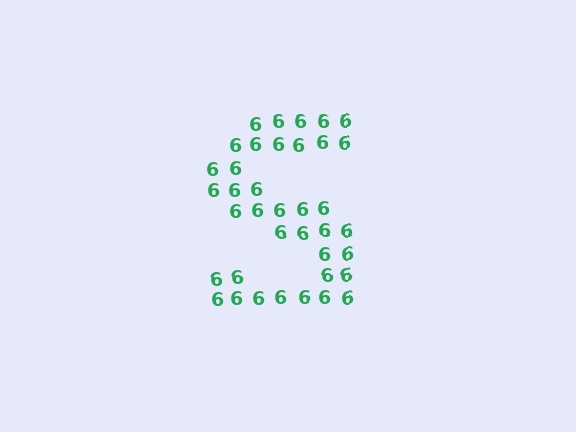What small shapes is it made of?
It is made of small digit 6's.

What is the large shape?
The large shape is the letter S.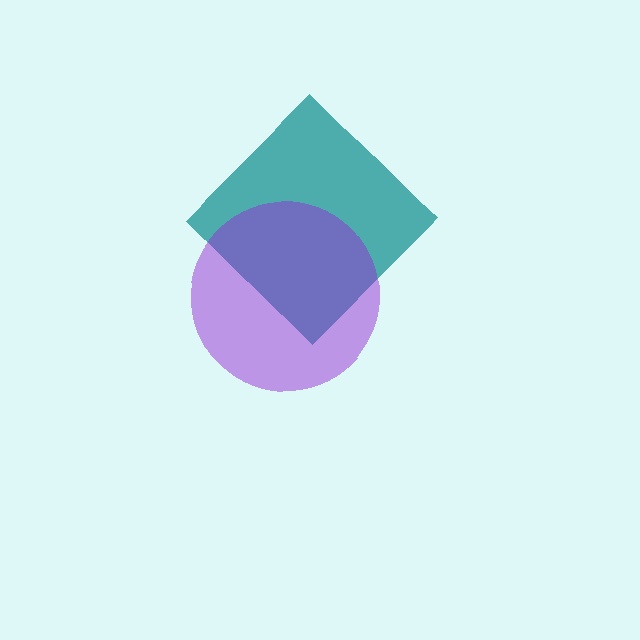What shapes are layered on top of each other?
The layered shapes are: a teal diamond, a purple circle.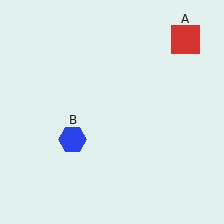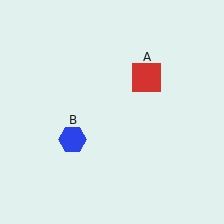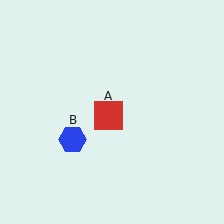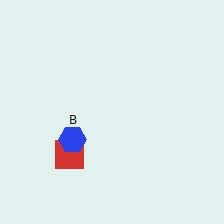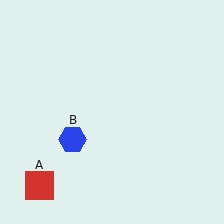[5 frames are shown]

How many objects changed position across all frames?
1 object changed position: red square (object A).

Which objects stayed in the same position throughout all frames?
Blue hexagon (object B) remained stationary.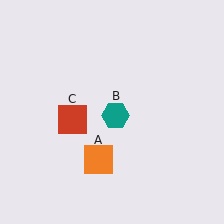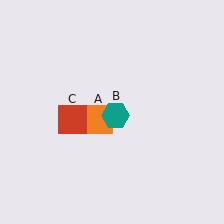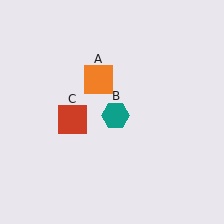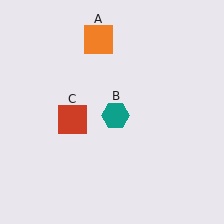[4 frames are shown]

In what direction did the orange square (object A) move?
The orange square (object A) moved up.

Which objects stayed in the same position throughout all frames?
Teal hexagon (object B) and red square (object C) remained stationary.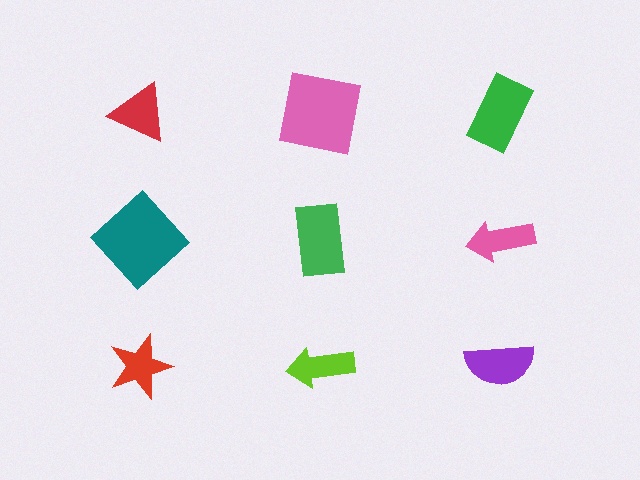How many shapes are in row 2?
3 shapes.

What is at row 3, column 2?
A lime arrow.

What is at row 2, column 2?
A green rectangle.